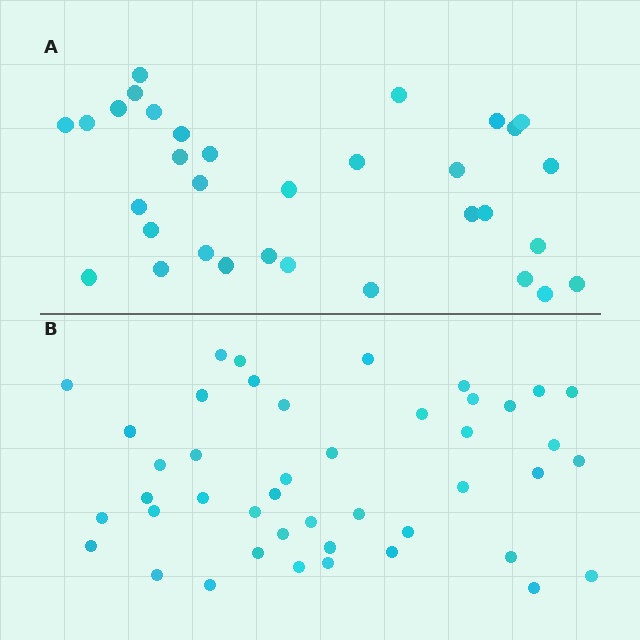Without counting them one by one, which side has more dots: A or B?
Region B (the bottom region) has more dots.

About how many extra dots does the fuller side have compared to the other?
Region B has roughly 12 or so more dots than region A.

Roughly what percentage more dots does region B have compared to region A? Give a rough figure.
About 35% more.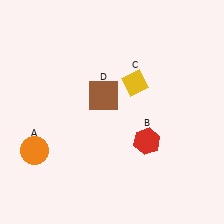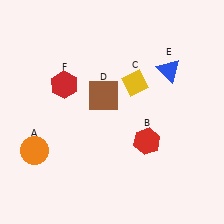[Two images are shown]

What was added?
A blue triangle (E), a red hexagon (F) were added in Image 2.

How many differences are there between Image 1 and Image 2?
There are 2 differences between the two images.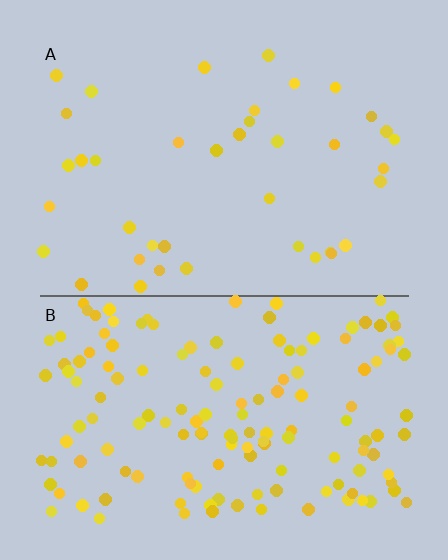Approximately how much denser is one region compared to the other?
Approximately 3.8× — region B over region A.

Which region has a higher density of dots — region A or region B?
B (the bottom).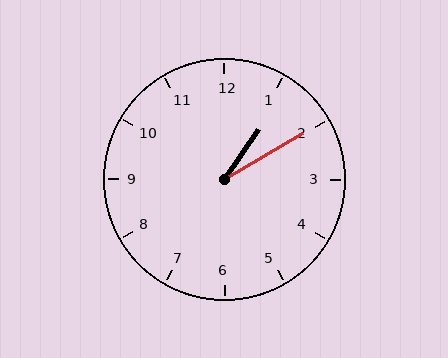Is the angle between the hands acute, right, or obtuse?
It is acute.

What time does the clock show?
1:10.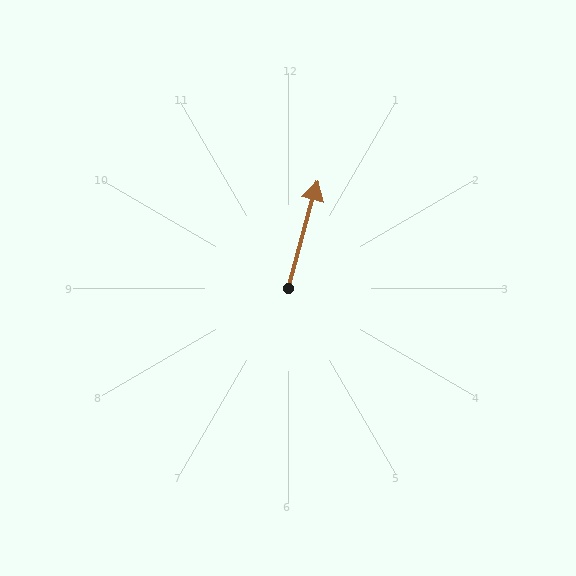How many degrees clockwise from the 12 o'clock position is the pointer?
Approximately 15 degrees.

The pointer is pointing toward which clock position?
Roughly 1 o'clock.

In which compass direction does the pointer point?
North.